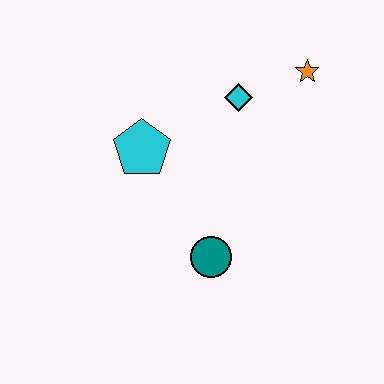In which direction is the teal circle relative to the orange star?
The teal circle is below the orange star.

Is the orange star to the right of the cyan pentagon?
Yes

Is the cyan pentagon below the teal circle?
No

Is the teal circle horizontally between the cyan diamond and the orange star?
No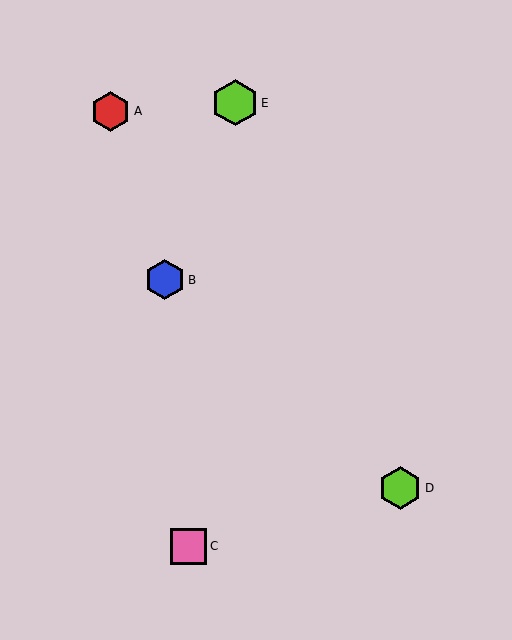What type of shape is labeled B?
Shape B is a blue hexagon.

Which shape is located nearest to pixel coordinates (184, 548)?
The pink square (labeled C) at (189, 546) is nearest to that location.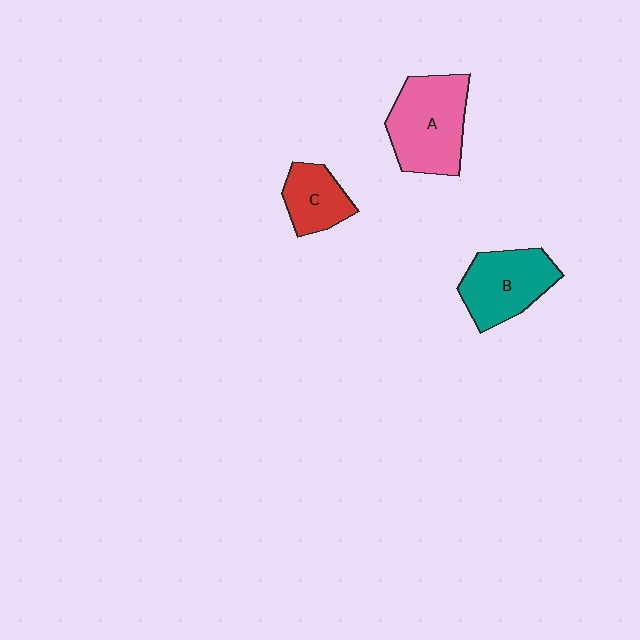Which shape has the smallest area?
Shape C (red).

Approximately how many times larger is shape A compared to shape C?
Approximately 1.8 times.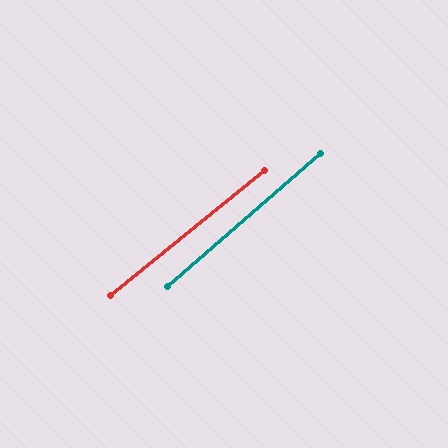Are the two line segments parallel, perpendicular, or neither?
Parallel — their directions differ by only 1.8°.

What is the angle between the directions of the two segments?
Approximately 2 degrees.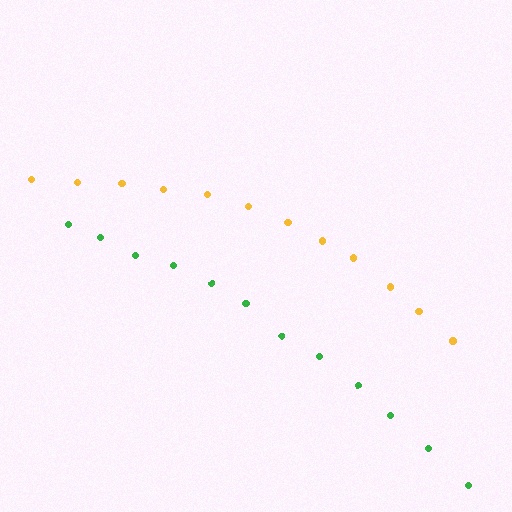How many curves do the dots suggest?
There are 2 distinct paths.